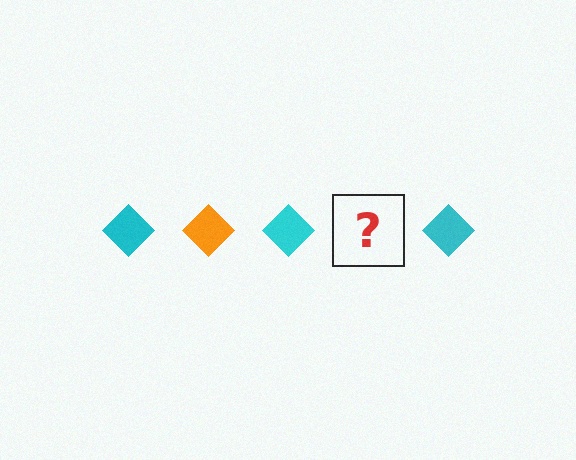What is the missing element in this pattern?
The missing element is an orange diamond.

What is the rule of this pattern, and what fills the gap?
The rule is that the pattern cycles through cyan, orange diamonds. The gap should be filled with an orange diamond.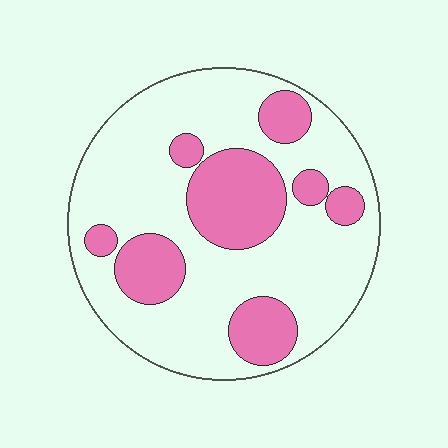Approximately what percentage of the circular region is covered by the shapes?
Approximately 30%.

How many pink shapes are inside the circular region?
8.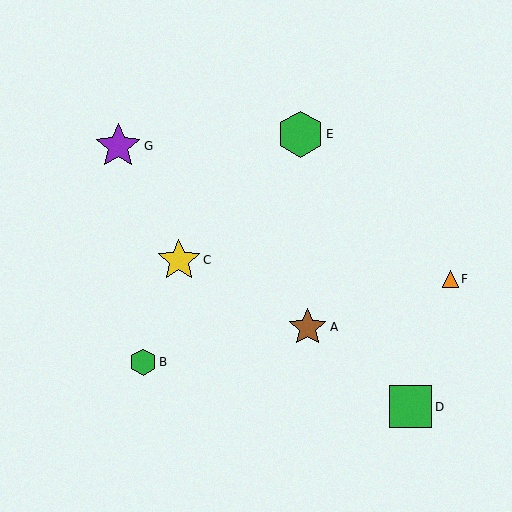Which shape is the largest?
The green hexagon (labeled E) is the largest.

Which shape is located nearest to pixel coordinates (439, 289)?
The orange triangle (labeled F) at (450, 279) is nearest to that location.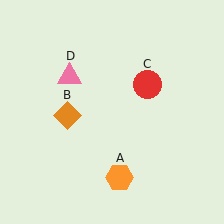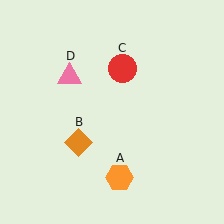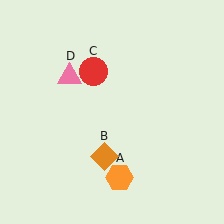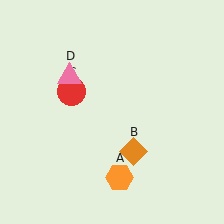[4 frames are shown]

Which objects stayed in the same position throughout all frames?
Orange hexagon (object A) and pink triangle (object D) remained stationary.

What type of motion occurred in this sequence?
The orange diamond (object B), red circle (object C) rotated counterclockwise around the center of the scene.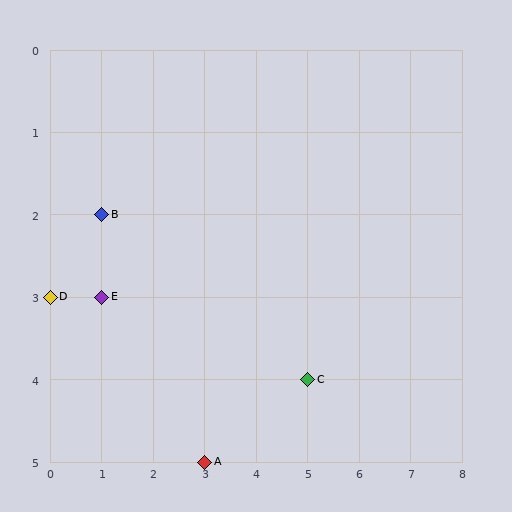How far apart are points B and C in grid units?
Points B and C are 4 columns and 2 rows apart (about 4.5 grid units diagonally).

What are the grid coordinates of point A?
Point A is at grid coordinates (3, 5).